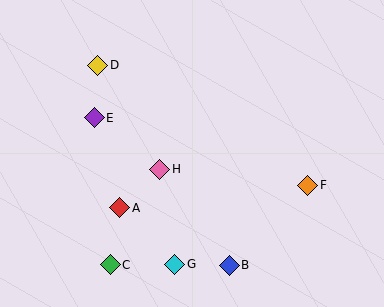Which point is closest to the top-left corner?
Point D is closest to the top-left corner.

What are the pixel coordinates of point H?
Point H is at (160, 169).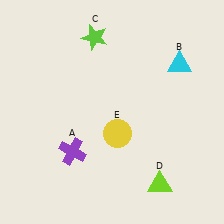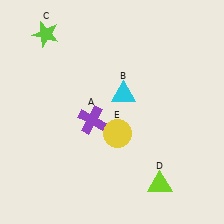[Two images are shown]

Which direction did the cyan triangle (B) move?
The cyan triangle (B) moved left.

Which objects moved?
The objects that moved are: the purple cross (A), the cyan triangle (B), the lime star (C).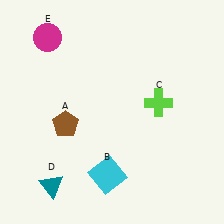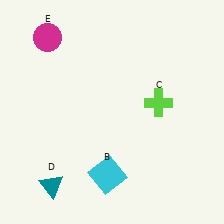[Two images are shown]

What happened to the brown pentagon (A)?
The brown pentagon (A) was removed in Image 2. It was in the bottom-left area of Image 1.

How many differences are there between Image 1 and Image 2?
There is 1 difference between the two images.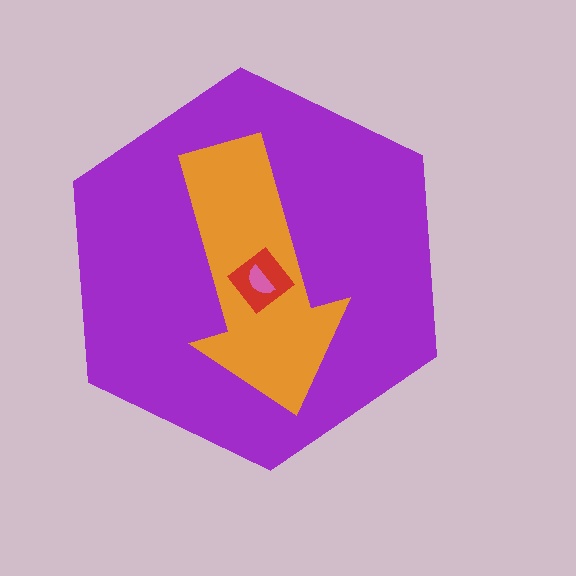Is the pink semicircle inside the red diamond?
Yes.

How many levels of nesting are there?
4.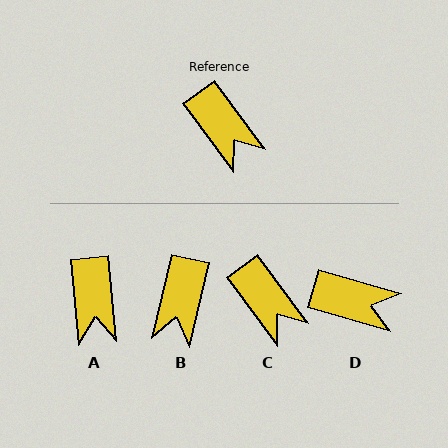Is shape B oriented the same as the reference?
No, it is off by about 49 degrees.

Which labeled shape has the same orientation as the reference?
C.